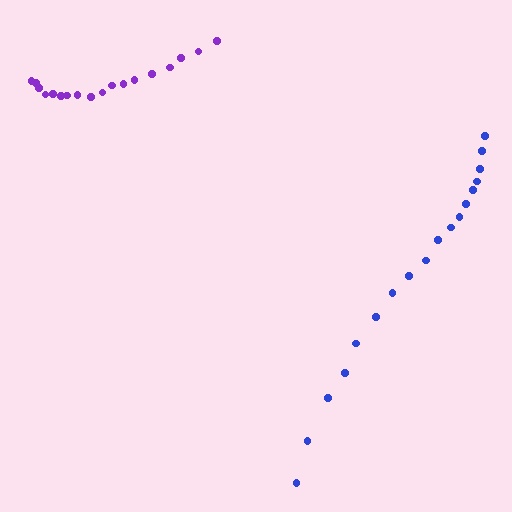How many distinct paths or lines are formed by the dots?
There are 2 distinct paths.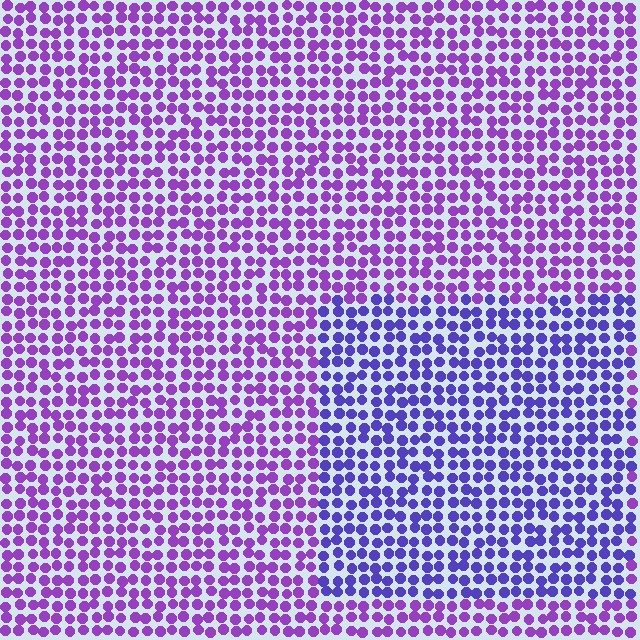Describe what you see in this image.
The image is filled with small purple elements in a uniform arrangement. A rectangle-shaped region is visible where the elements are tinted to a slightly different hue, forming a subtle color boundary.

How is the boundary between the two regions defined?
The boundary is defined purely by a slight shift in hue (about 32 degrees). Spacing, size, and orientation are identical on both sides.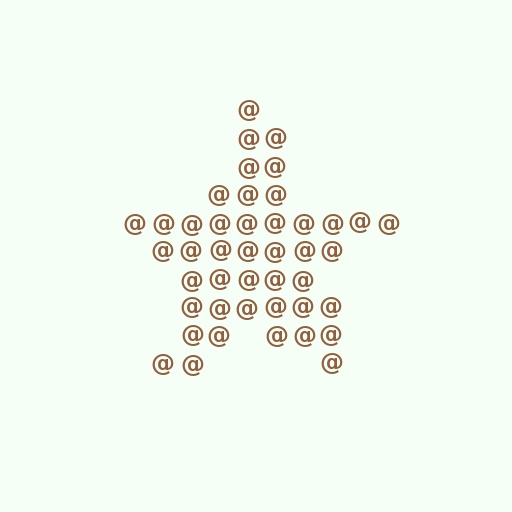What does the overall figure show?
The overall figure shows a star.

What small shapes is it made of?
It is made of small at signs.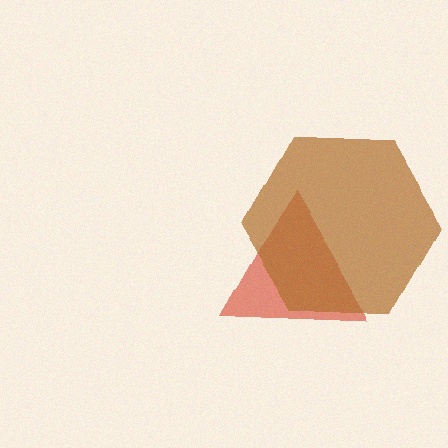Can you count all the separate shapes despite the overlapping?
Yes, there are 2 separate shapes.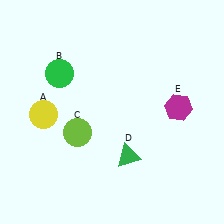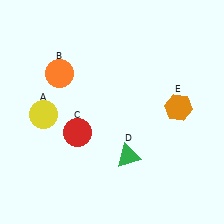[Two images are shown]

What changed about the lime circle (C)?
In Image 1, C is lime. In Image 2, it changed to red.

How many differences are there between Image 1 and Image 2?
There are 3 differences between the two images.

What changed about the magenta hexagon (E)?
In Image 1, E is magenta. In Image 2, it changed to orange.